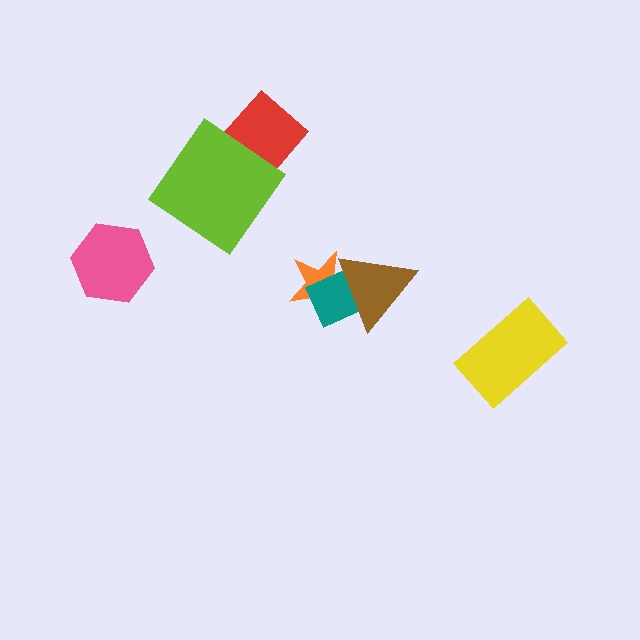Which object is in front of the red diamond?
The lime diamond is in front of the red diamond.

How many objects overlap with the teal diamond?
2 objects overlap with the teal diamond.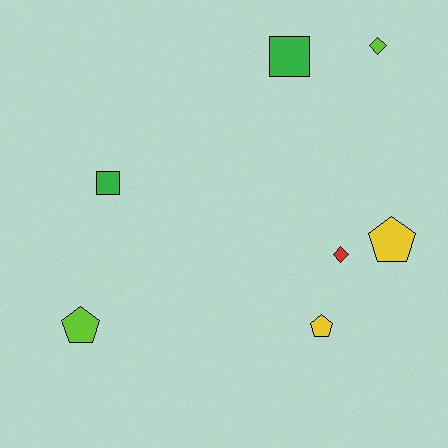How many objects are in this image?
There are 7 objects.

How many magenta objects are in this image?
There are no magenta objects.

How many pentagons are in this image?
There are 3 pentagons.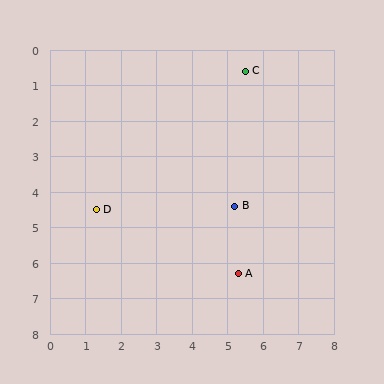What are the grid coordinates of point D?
Point D is at approximately (1.3, 4.5).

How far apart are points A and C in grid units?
Points A and C are about 5.7 grid units apart.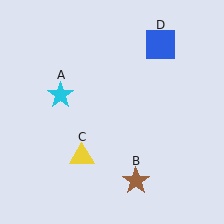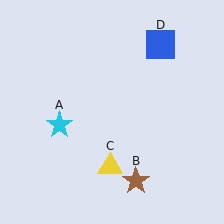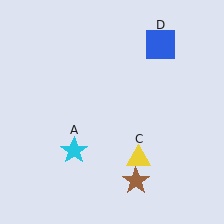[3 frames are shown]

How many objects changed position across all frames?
2 objects changed position: cyan star (object A), yellow triangle (object C).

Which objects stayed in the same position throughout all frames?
Brown star (object B) and blue square (object D) remained stationary.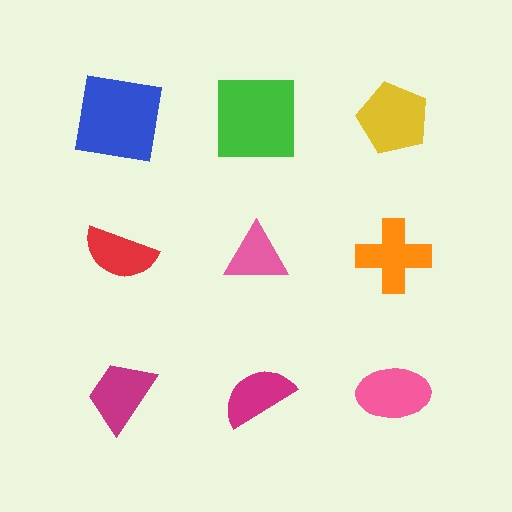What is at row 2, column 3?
An orange cross.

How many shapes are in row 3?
3 shapes.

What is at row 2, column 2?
A pink triangle.